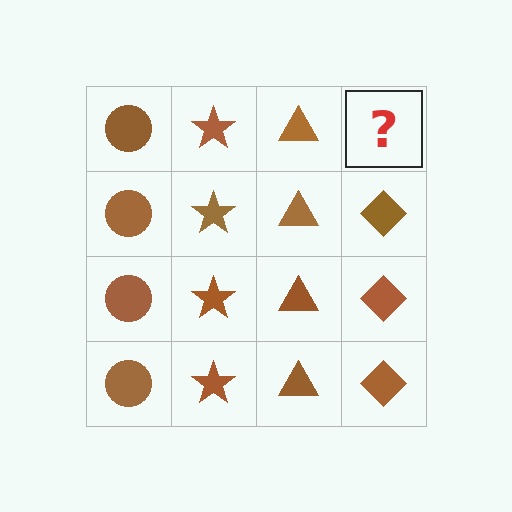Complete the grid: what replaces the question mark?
The question mark should be replaced with a brown diamond.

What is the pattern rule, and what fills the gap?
The rule is that each column has a consistent shape. The gap should be filled with a brown diamond.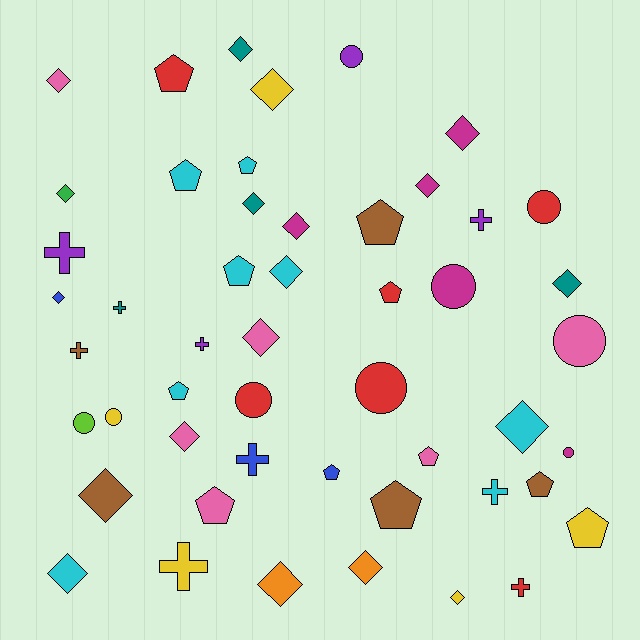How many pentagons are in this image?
There are 13 pentagons.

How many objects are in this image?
There are 50 objects.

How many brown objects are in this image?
There are 5 brown objects.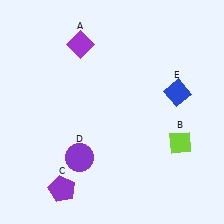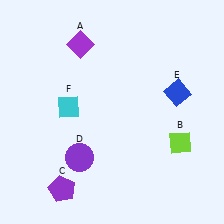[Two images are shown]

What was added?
A cyan diamond (F) was added in Image 2.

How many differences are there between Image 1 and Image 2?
There is 1 difference between the two images.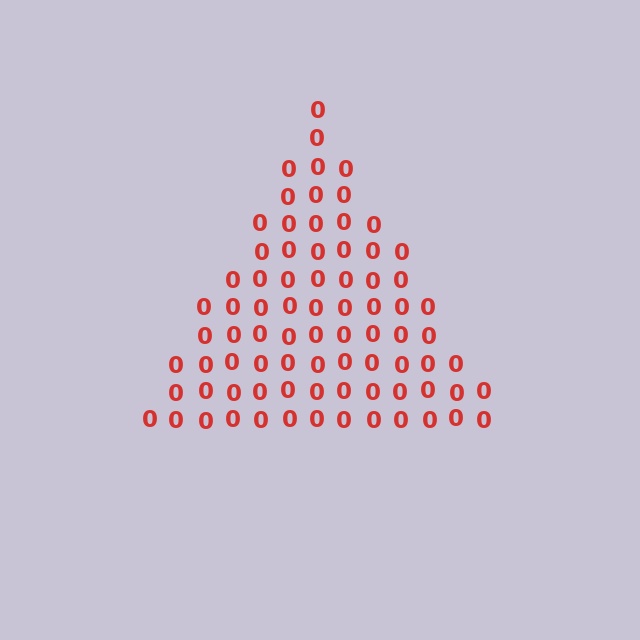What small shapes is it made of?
It is made of small digit 0's.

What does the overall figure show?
The overall figure shows a triangle.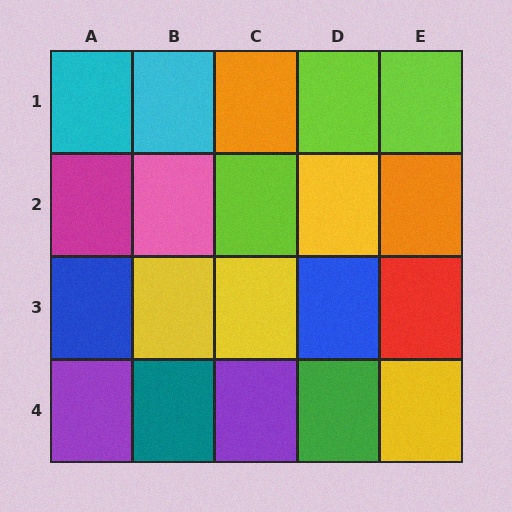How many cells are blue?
2 cells are blue.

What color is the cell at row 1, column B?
Cyan.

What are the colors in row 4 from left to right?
Purple, teal, purple, green, yellow.